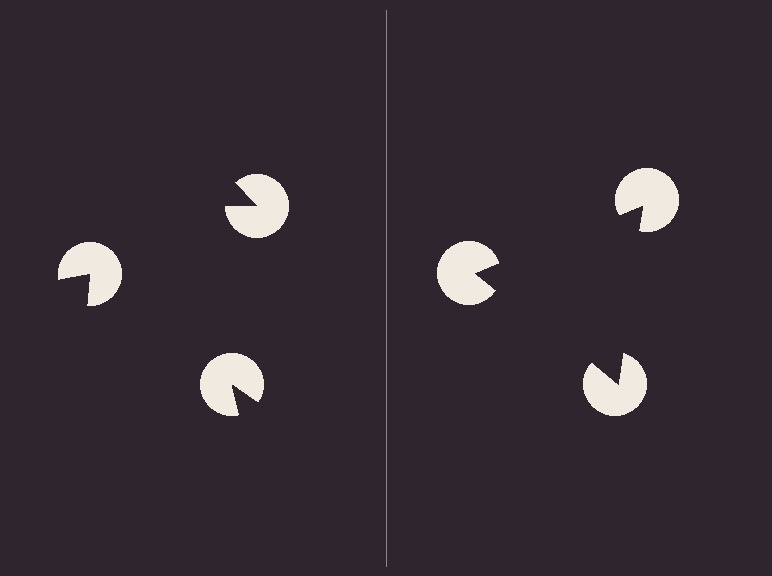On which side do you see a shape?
An illusory triangle appears on the right side. On the left side the wedge cuts are rotated, so no coherent shape forms.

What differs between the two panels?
The pac-man discs are positioned identically on both sides; only the wedge orientations differ. On the right they align to a triangle; on the left they are misaligned.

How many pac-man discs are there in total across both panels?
6 — 3 on each side.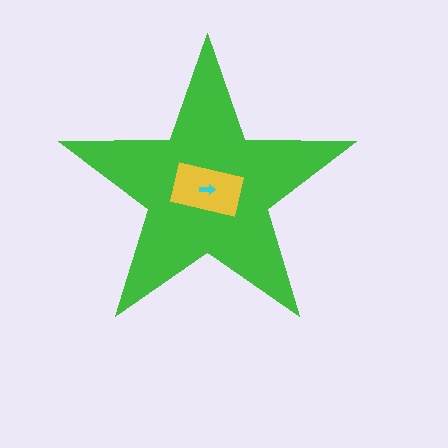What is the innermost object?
The cyan arrow.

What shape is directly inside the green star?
The yellow rectangle.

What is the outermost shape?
The green star.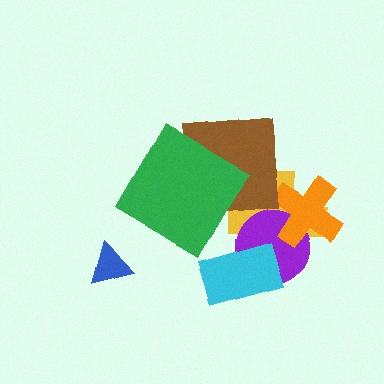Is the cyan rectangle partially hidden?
No, no other shape covers it.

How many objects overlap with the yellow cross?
4 objects overlap with the yellow cross.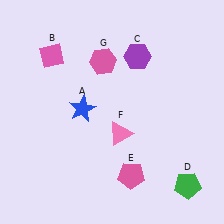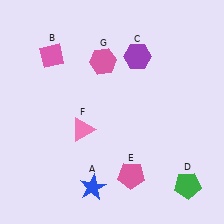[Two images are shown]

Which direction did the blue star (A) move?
The blue star (A) moved down.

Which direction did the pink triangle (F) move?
The pink triangle (F) moved left.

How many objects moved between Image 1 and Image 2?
2 objects moved between the two images.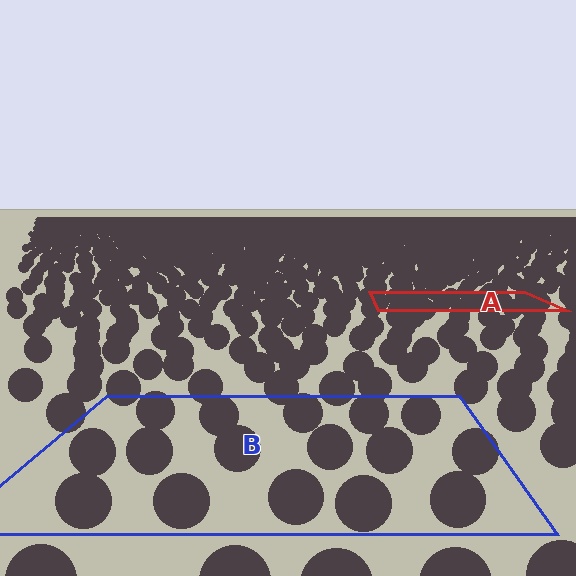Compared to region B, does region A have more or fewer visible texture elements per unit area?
Region A has more texture elements per unit area — they are packed more densely because it is farther away.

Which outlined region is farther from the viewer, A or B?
Region A is farther from the viewer — the texture elements inside it appear smaller and more densely packed.